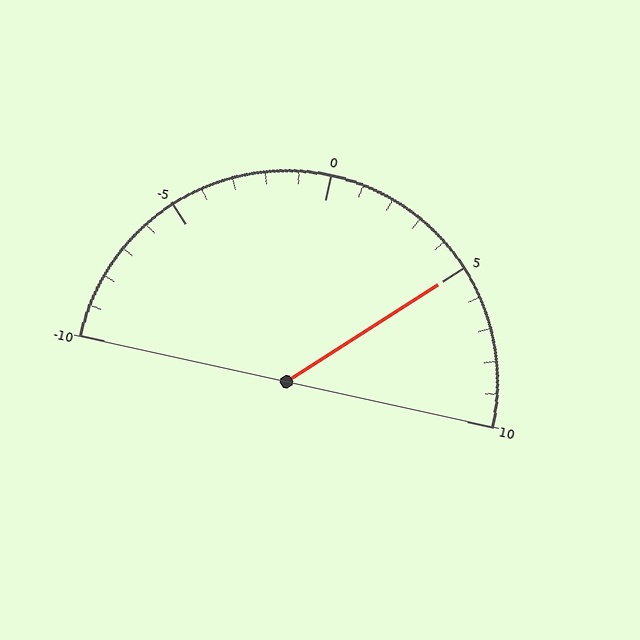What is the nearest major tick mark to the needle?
The nearest major tick mark is 5.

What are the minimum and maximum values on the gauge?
The gauge ranges from -10 to 10.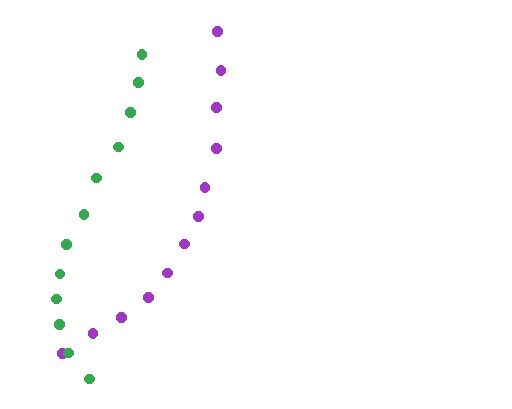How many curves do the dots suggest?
There are 2 distinct paths.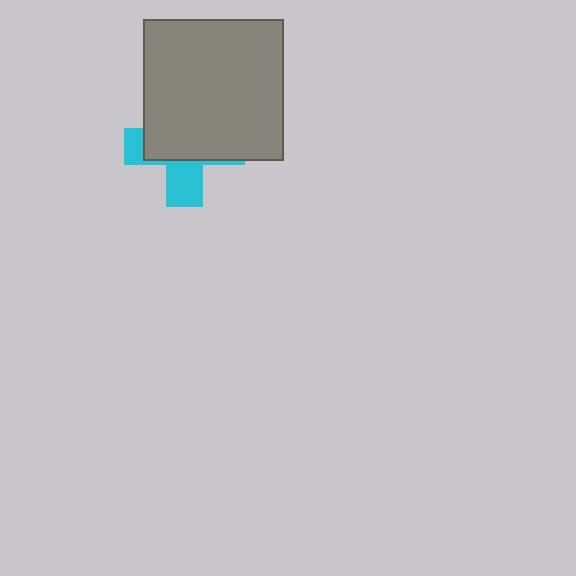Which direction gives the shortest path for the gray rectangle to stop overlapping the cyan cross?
Moving up gives the shortest separation.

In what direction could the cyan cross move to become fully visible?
The cyan cross could move down. That would shift it out from behind the gray rectangle entirely.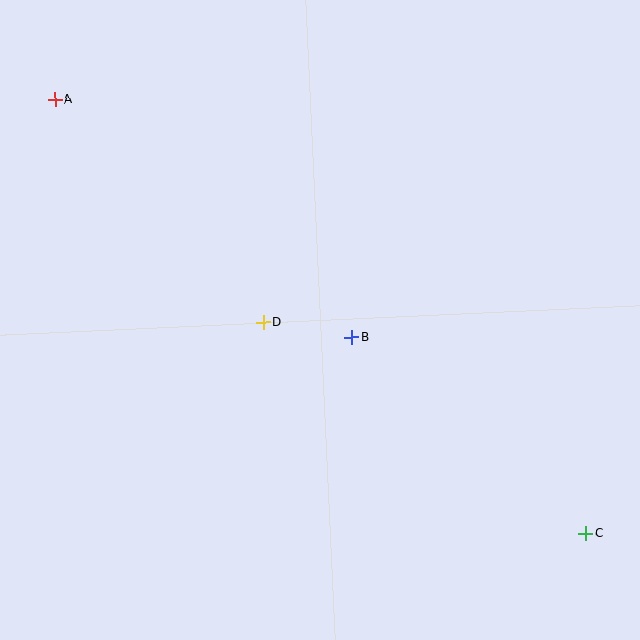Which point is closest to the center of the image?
Point B at (352, 337) is closest to the center.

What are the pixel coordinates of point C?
Point C is at (586, 534).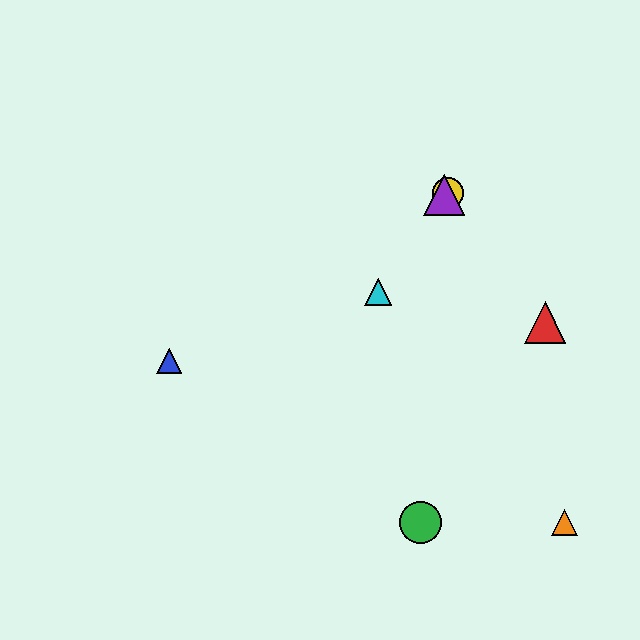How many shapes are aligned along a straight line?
3 shapes (the blue triangle, the yellow circle, the purple triangle) are aligned along a straight line.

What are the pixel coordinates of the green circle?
The green circle is at (421, 522).